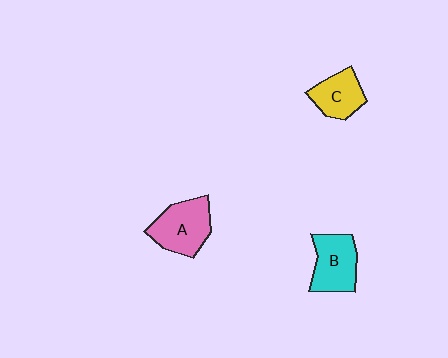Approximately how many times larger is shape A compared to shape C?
Approximately 1.4 times.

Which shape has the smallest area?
Shape C (yellow).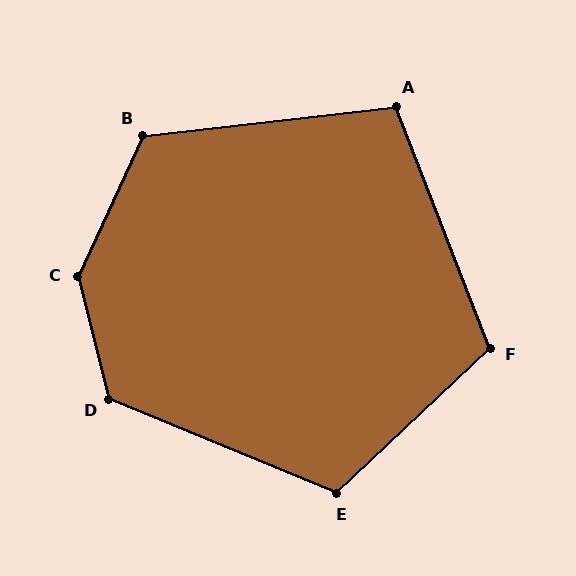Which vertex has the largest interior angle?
C, at approximately 141 degrees.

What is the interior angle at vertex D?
Approximately 127 degrees (obtuse).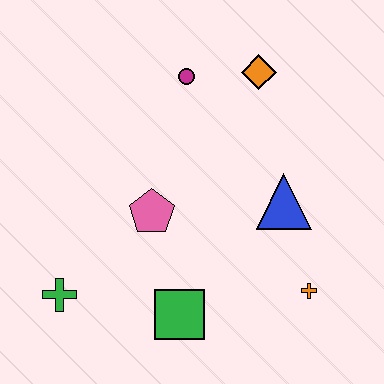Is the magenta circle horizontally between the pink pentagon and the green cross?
No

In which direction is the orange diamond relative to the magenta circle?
The orange diamond is to the right of the magenta circle.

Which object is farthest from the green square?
The orange diamond is farthest from the green square.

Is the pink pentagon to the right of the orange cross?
No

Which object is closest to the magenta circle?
The orange diamond is closest to the magenta circle.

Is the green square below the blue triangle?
Yes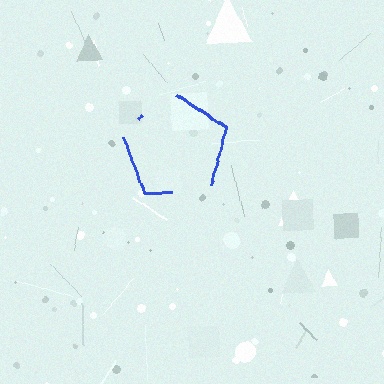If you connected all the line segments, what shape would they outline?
They would outline a pentagon.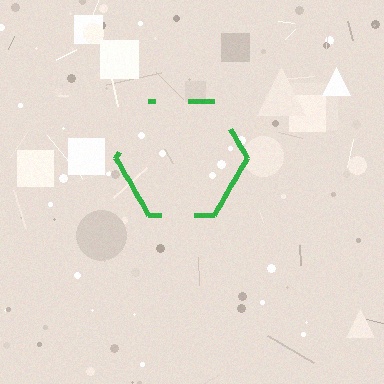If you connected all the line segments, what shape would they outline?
They would outline a hexagon.